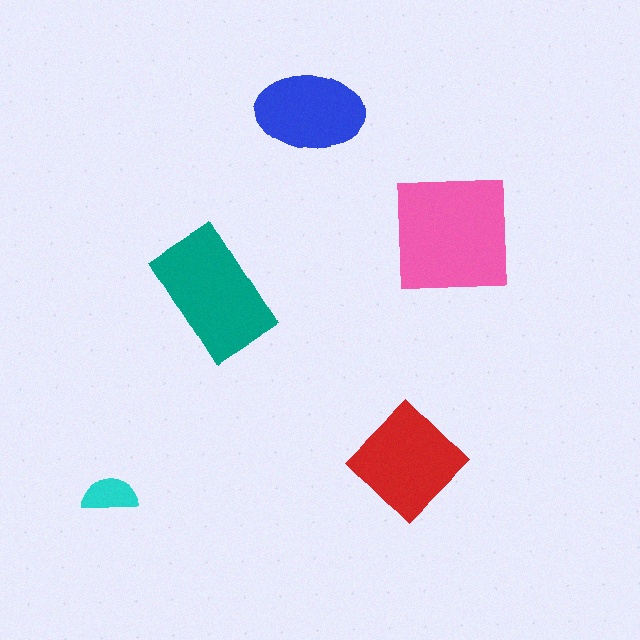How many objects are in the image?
There are 5 objects in the image.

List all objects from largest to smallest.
The pink square, the teal rectangle, the red diamond, the blue ellipse, the cyan semicircle.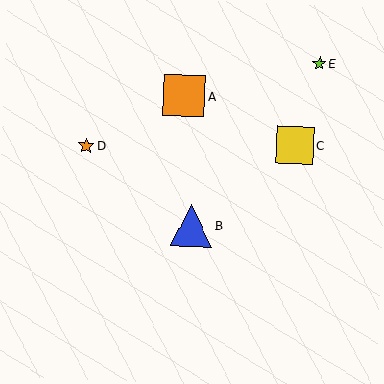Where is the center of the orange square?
The center of the orange square is at (184, 95).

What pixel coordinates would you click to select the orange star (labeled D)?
Click at (86, 146) to select the orange star D.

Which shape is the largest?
The blue triangle (labeled B) is the largest.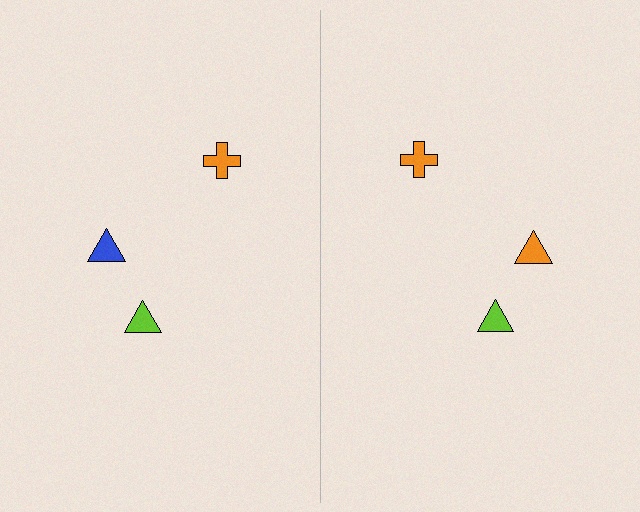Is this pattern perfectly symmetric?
No, the pattern is not perfectly symmetric. The orange triangle on the right side breaks the symmetry — its mirror counterpart is blue.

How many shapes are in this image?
There are 6 shapes in this image.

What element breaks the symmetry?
The orange triangle on the right side breaks the symmetry — its mirror counterpart is blue.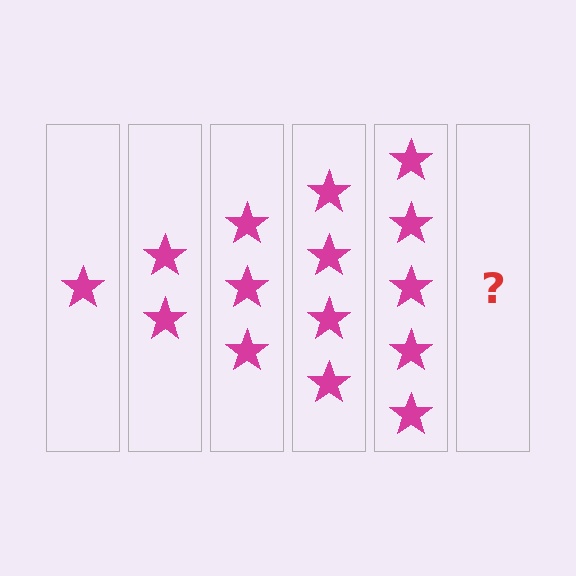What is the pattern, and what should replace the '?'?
The pattern is that each step adds one more star. The '?' should be 6 stars.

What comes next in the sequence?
The next element should be 6 stars.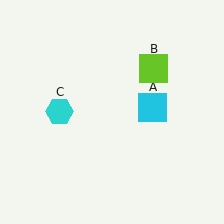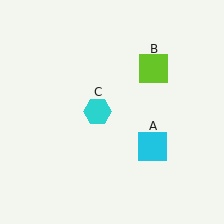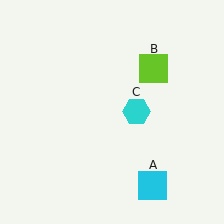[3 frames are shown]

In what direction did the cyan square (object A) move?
The cyan square (object A) moved down.